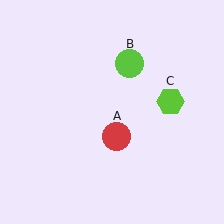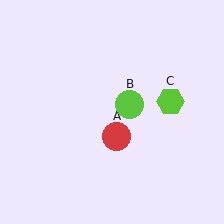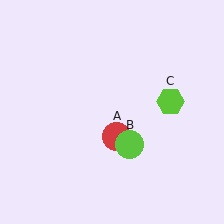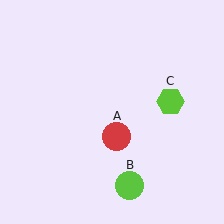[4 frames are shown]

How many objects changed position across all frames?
1 object changed position: lime circle (object B).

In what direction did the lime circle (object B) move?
The lime circle (object B) moved down.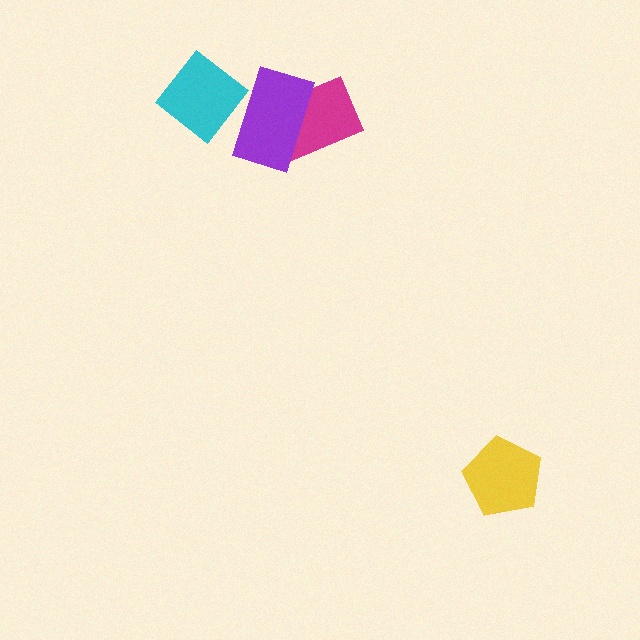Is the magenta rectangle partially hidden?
Yes, it is partially covered by another shape.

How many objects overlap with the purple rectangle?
2 objects overlap with the purple rectangle.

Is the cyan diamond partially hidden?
Yes, it is partially covered by another shape.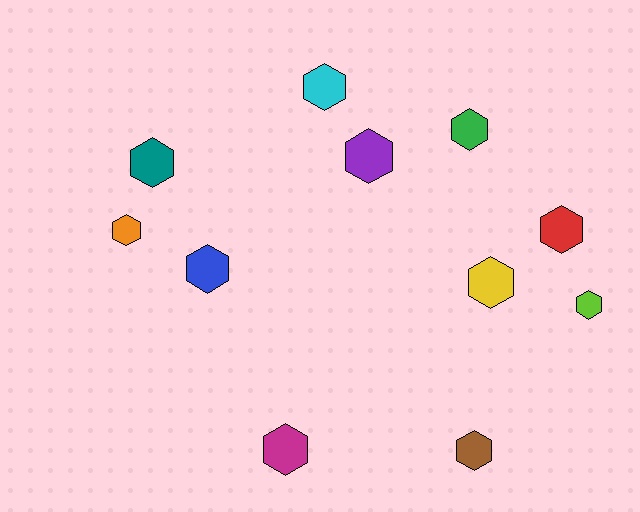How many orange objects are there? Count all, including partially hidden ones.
There is 1 orange object.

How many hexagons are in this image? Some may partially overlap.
There are 11 hexagons.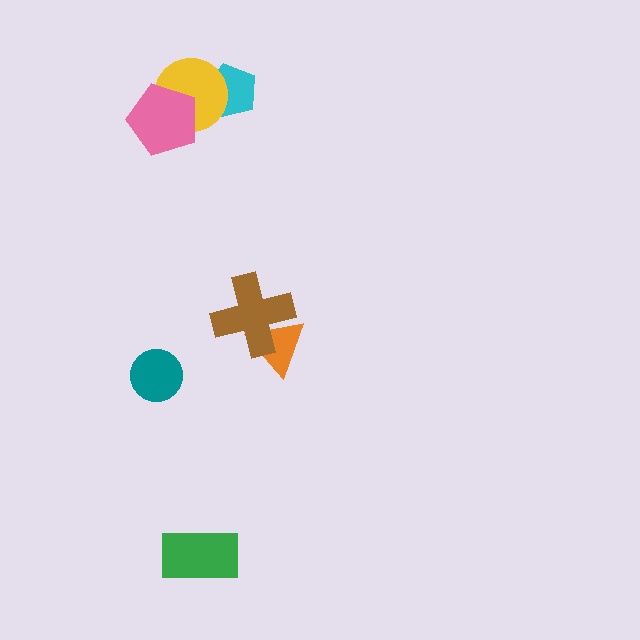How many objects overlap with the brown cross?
1 object overlaps with the brown cross.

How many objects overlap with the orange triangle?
1 object overlaps with the orange triangle.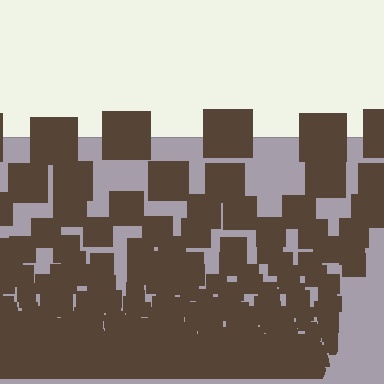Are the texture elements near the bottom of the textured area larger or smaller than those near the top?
Smaller. The gradient is inverted — elements near the bottom are smaller and denser.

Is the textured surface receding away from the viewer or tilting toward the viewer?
The surface appears to tilt toward the viewer. Texture elements get larger and sparser toward the top.